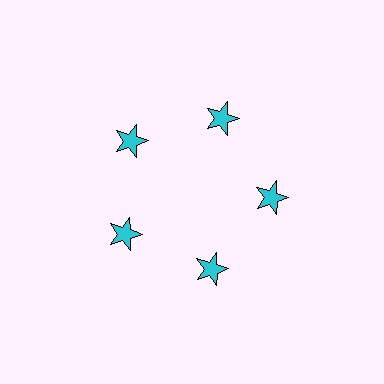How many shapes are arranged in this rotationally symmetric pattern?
There are 5 shapes, arranged in 5 groups of 1.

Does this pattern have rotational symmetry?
Yes, this pattern has 5-fold rotational symmetry. It looks the same after rotating 72 degrees around the center.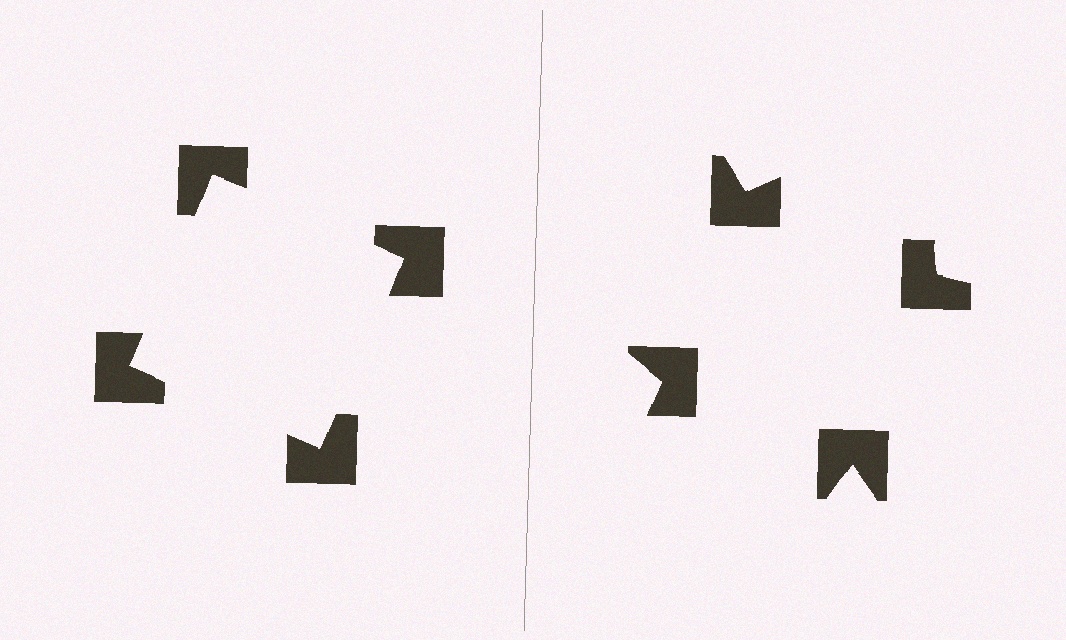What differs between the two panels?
The notched squares are positioned identically on both sides; only the wedge orientations differ. On the left they align to a square; on the right they are misaligned.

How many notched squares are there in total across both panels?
8 — 4 on each side.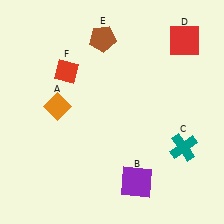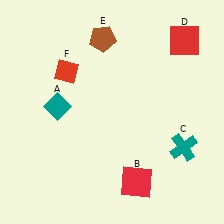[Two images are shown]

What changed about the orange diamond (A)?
In Image 1, A is orange. In Image 2, it changed to teal.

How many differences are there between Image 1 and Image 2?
There are 2 differences between the two images.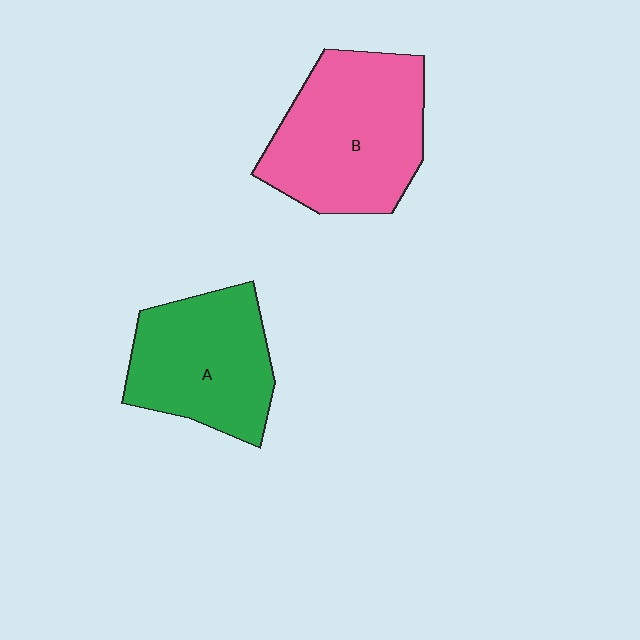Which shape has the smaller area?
Shape A (green).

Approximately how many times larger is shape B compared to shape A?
Approximately 1.2 times.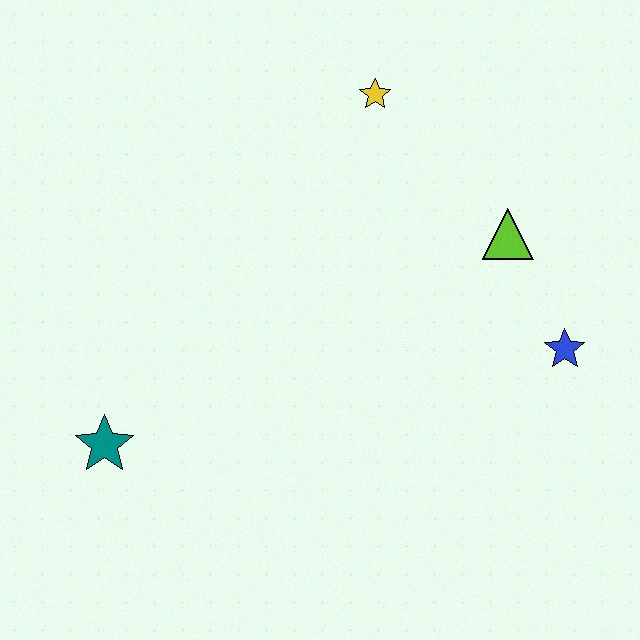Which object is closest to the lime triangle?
The blue star is closest to the lime triangle.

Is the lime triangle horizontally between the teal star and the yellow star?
No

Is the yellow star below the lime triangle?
No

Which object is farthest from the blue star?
The teal star is farthest from the blue star.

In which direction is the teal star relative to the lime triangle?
The teal star is to the left of the lime triangle.